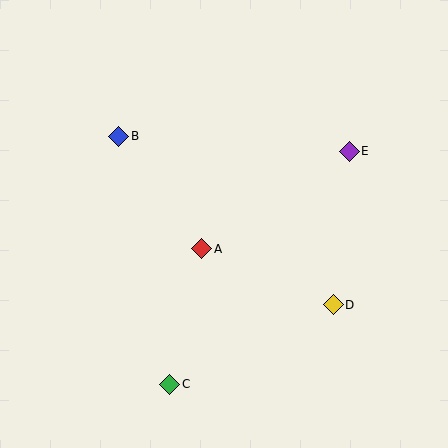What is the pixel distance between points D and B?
The distance between D and B is 273 pixels.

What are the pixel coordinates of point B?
Point B is at (119, 137).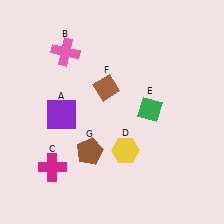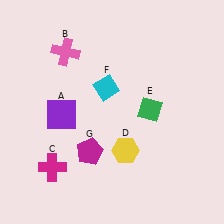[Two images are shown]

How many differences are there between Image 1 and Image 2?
There are 2 differences between the two images.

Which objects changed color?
F changed from brown to cyan. G changed from brown to magenta.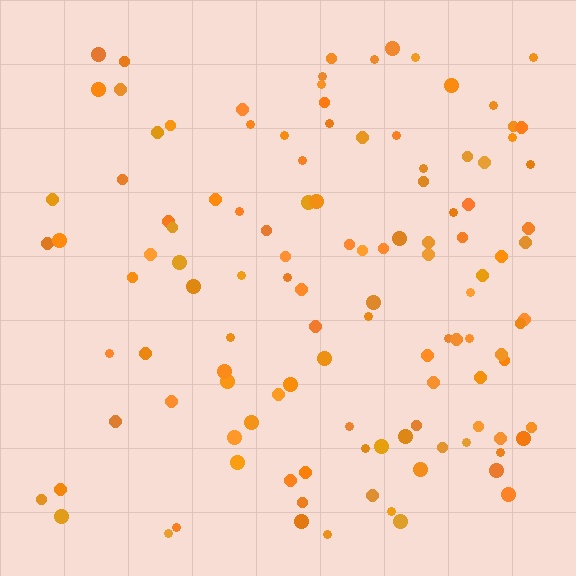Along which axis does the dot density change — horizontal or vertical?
Horizontal.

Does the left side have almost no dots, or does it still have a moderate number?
Still a moderate number, just noticeably fewer than the right.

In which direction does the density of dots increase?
From left to right, with the right side densest.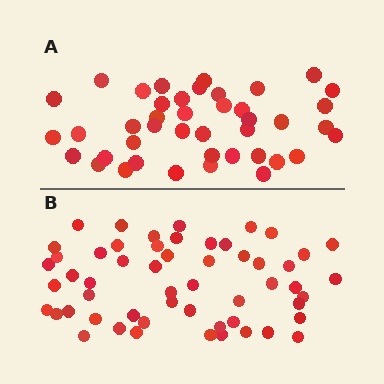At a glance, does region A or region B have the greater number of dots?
Region B (the bottom region) has more dots.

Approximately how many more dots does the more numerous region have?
Region B has approximately 15 more dots than region A.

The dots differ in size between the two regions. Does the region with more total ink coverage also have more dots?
No. Region A has more total ink coverage because its dots are larger, but region B actually contains more individual dots. Total area can be misleading — the number of items is what matters here.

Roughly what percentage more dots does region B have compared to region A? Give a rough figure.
About 30% more.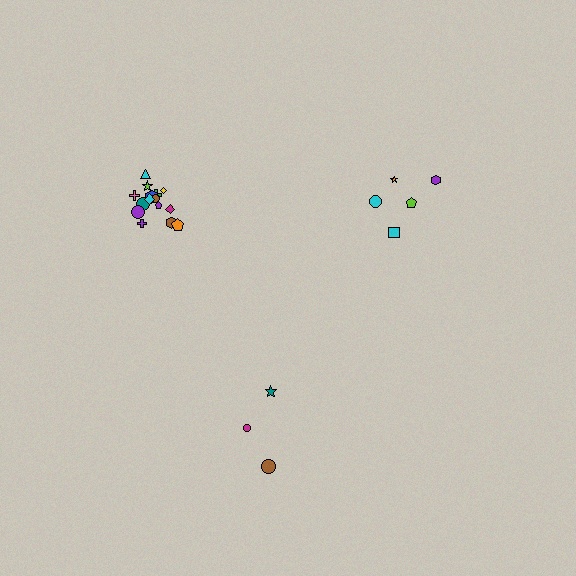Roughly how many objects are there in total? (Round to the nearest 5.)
Roughly 25 objects in total.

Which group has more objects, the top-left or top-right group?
The top-left group.